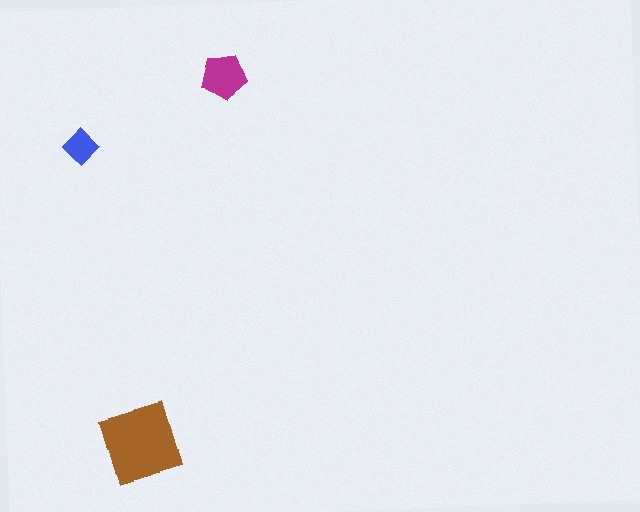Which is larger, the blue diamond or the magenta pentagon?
The magenta pentagon.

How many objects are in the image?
There are 3 objects in the image.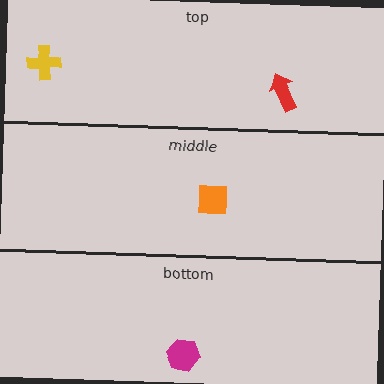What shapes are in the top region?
The red arrow, the yellow cross.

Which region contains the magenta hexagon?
The bottom region.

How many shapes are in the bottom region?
1.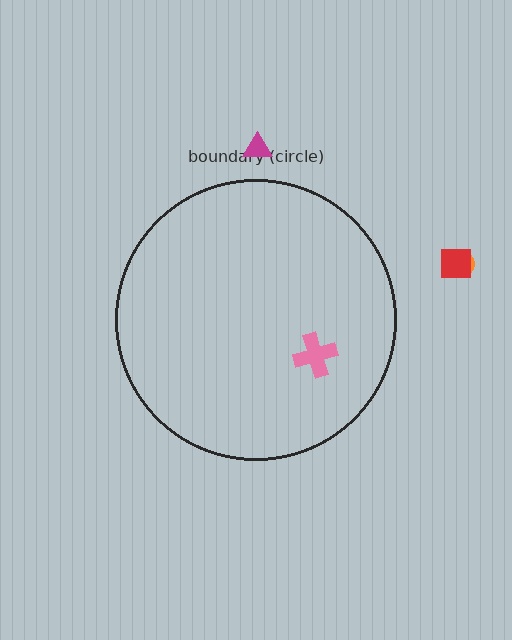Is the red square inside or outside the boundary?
Outside.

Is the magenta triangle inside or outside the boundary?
Outside.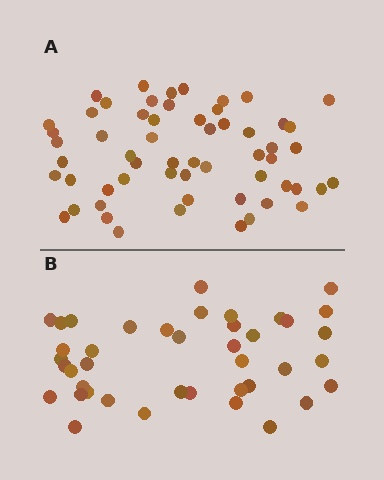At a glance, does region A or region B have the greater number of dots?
Region A (the top region) has more dots.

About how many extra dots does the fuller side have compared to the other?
Region A has approximately 15 more dots than region B.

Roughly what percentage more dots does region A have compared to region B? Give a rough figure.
About 40% more.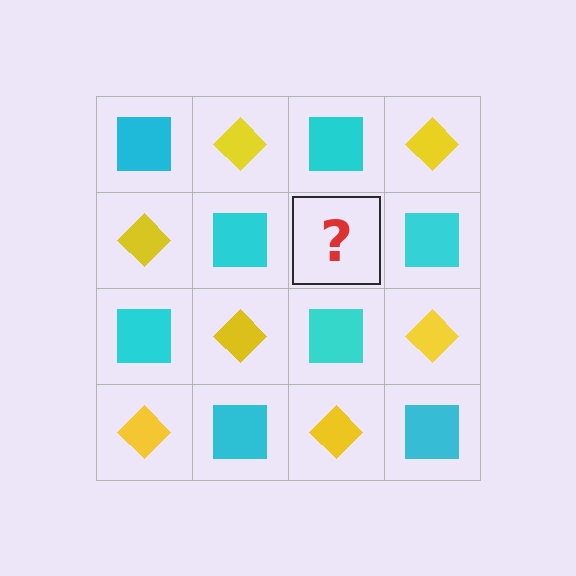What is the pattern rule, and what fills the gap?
The rule is that it alternates cyan square and yellow diamond in a checkerboard pattern. The gap should be filled with a yellow diamond.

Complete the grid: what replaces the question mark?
The question mark should be replaced with a yellow diamond.